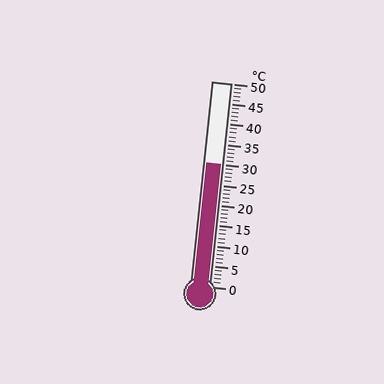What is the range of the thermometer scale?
The thermometer scale ranges from 0°C to 50°C.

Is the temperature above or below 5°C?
The temperature is above 5°C.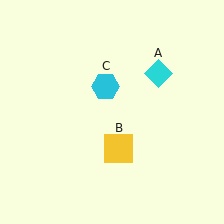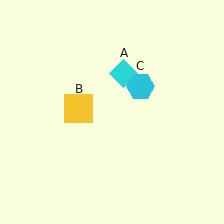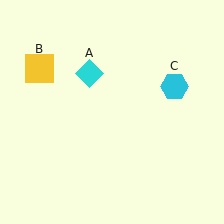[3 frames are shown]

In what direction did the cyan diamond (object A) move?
The cyan diamond (object A) moved left.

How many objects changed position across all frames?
3 objects changed position: cyan diamond (object A), yellow square (object B), cyan hexagon (object C).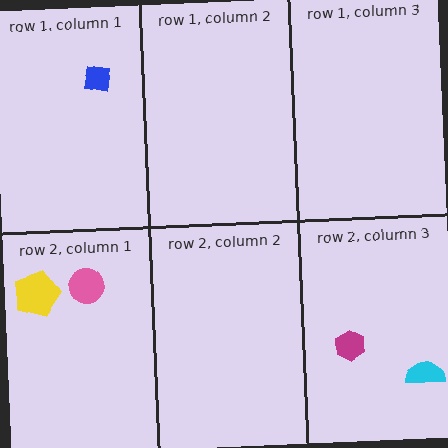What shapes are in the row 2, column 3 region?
The cyan semicircle, the magenta hexagon.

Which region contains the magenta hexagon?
The row 2, column 3 region.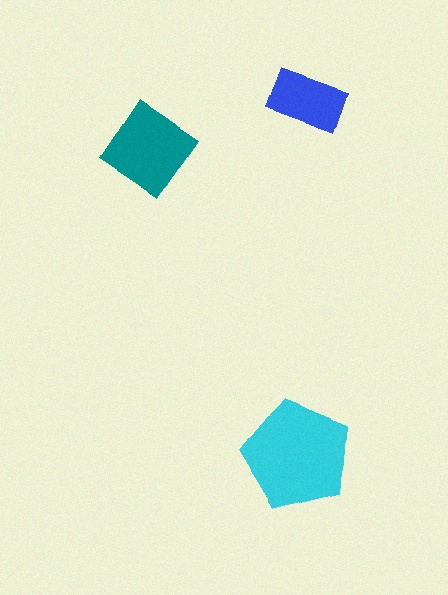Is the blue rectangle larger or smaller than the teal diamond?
Smaller.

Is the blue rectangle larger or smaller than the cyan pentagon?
Smaller.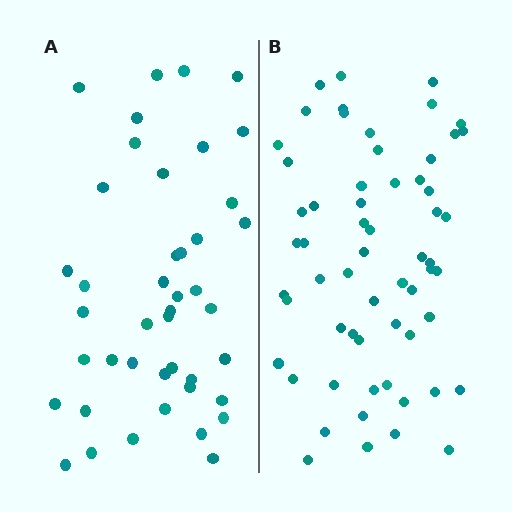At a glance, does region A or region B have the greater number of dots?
Region B (the right region) has more dots.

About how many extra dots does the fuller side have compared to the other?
Region B has approximately 15 more dots than region A.